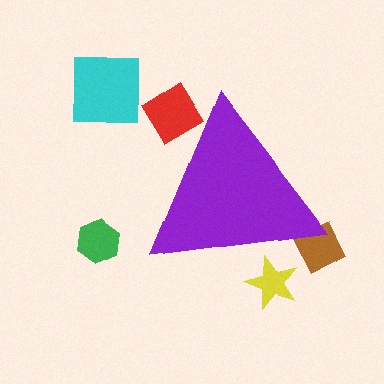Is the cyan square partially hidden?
No, the cyan square is fully visible.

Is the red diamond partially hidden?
Yes, the red diamond is partially hidden behind the purple triangle.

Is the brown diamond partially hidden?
Yes, the brown diamond is partially hidden behind the purple triangle.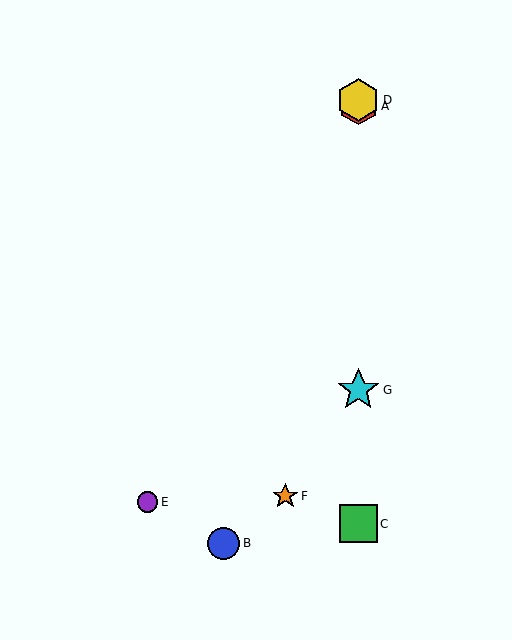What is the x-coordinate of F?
Object F is at x≈285.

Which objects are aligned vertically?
Objects A, C, D, G are aligned vertically.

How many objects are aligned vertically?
4 objects (A, C, D, G) are aligned vertically.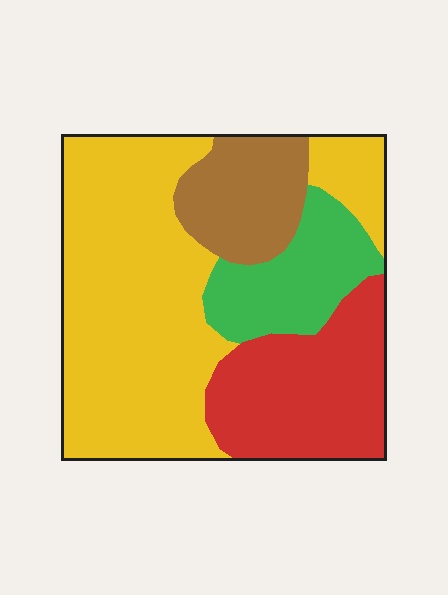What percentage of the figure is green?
Green covers around 15% of the figure.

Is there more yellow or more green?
Yellow.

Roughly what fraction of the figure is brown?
Brown covers 13% of the figure.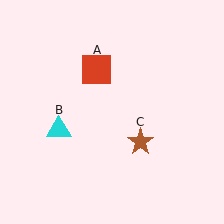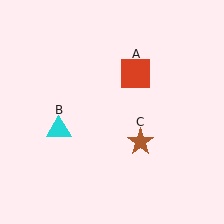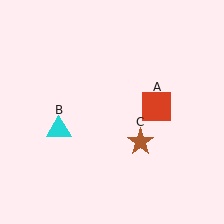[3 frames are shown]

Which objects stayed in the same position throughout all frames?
Cyan triangle (object B) and brown star (object C) remained stationary.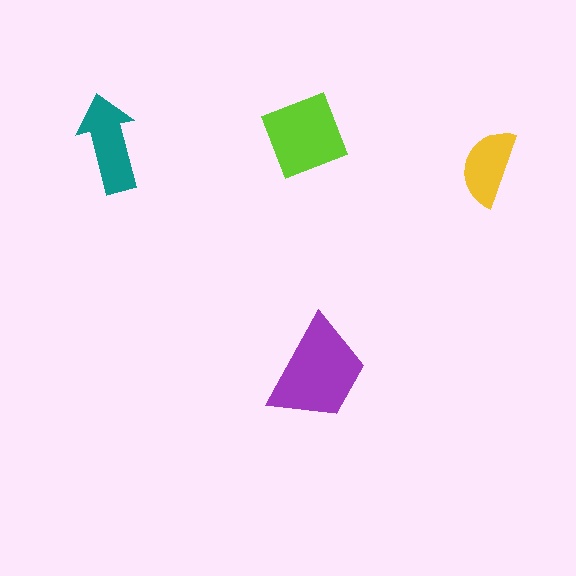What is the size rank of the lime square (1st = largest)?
2nd.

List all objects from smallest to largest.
The yellow semicircle, the teal arrow, the lime square, the purple trapezoid.